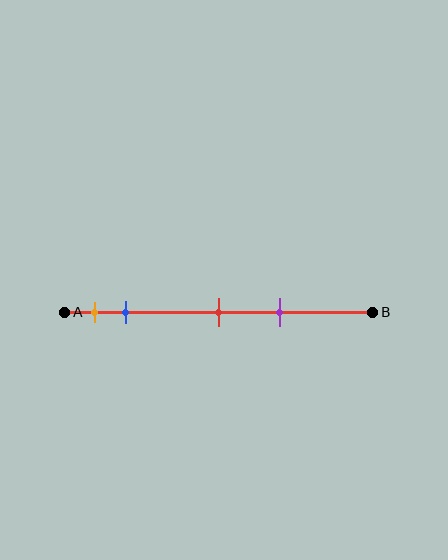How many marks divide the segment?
There are 4 marks dividing the segment.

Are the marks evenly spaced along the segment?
No, the marks are not evenly spaced.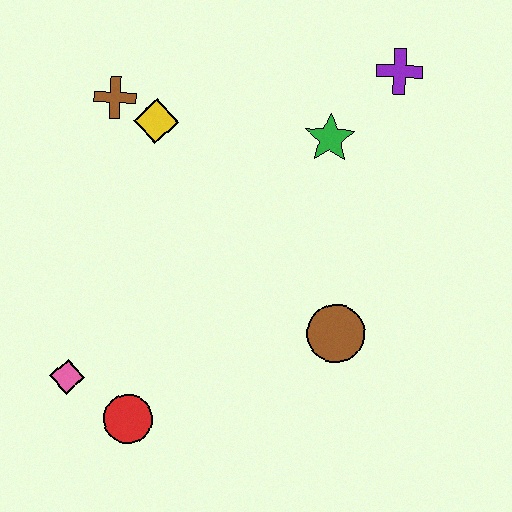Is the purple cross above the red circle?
Yes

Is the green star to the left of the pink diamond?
No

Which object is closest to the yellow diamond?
The brown cross is closest to the yellow diamond.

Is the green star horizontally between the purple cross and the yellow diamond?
Yes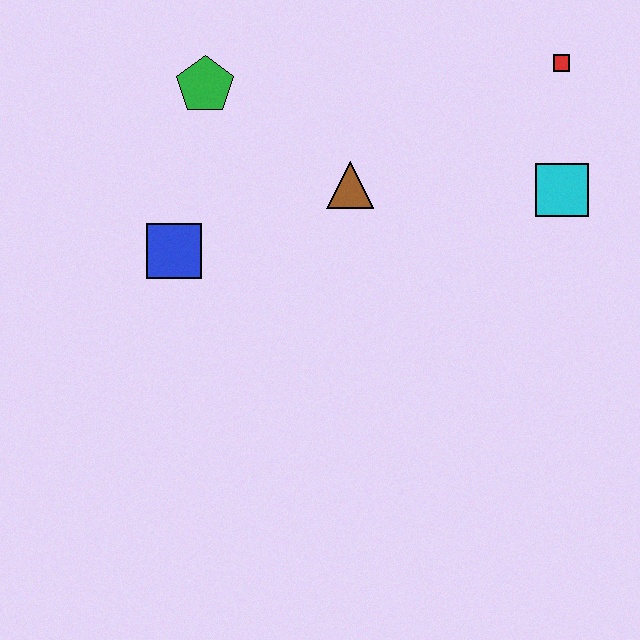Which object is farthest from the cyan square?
The blue square is farthest from the cyan square.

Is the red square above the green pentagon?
Yes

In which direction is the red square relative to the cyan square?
The red square is above the cyan square.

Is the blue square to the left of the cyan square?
Yes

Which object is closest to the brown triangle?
The green pentagon is closest to the brown triangle.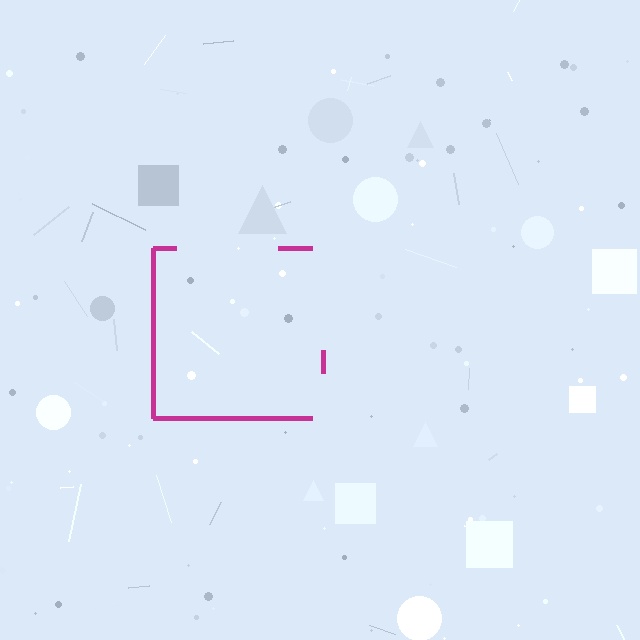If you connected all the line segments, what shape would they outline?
They would outline a square.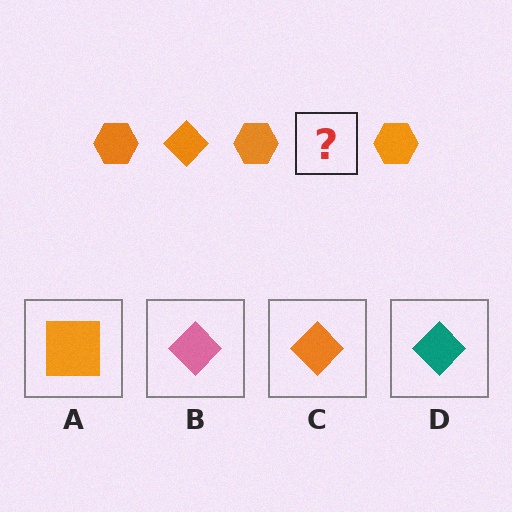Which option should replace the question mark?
Option C.